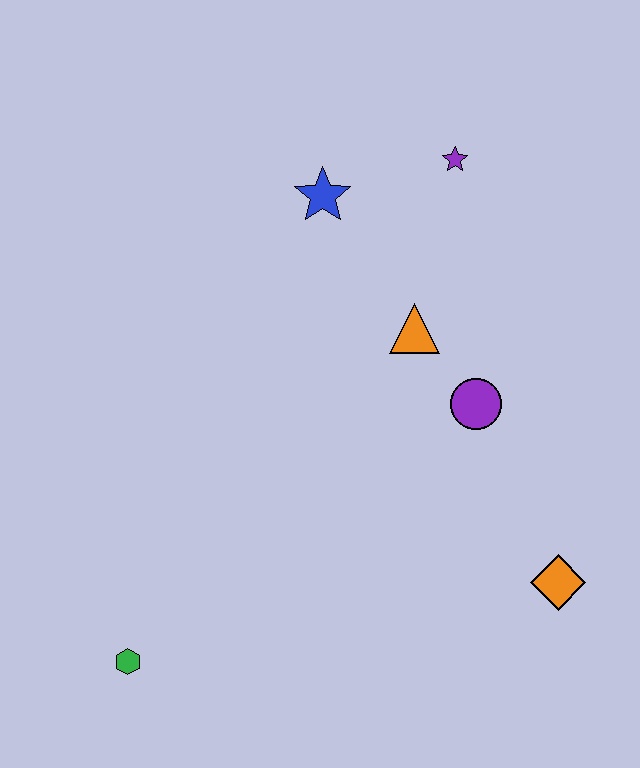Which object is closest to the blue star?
The purple star is closest to the blue star.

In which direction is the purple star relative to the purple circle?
The purple star is above the purple circle.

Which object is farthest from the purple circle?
The green hexagon is farthest from the purple circle.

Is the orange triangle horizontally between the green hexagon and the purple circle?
Yes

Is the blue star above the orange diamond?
Yes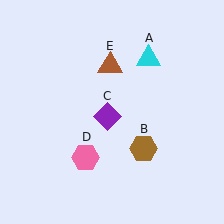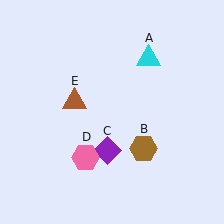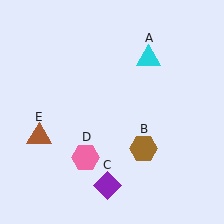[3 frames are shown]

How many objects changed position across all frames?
2 objects changed position: purple diamond (object C), brown triangle (object E).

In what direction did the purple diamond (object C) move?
The purple diamond (object C) moved down.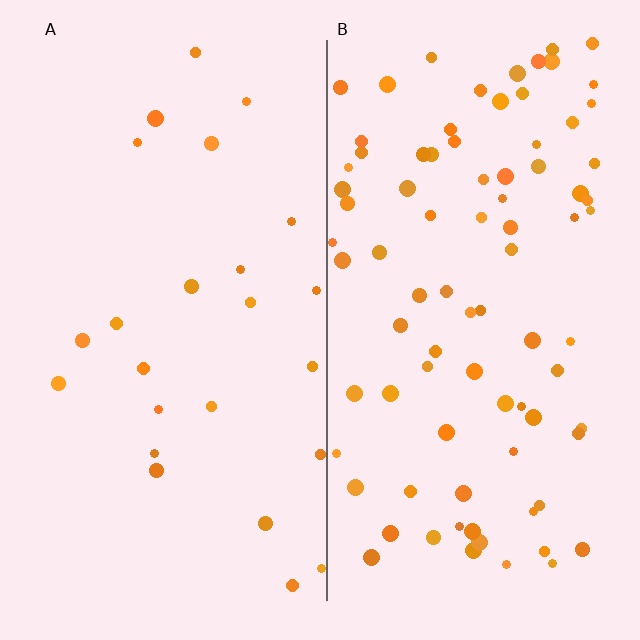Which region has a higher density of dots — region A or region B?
B (the right).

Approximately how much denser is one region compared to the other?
Approximately 3.6× — region B over region A.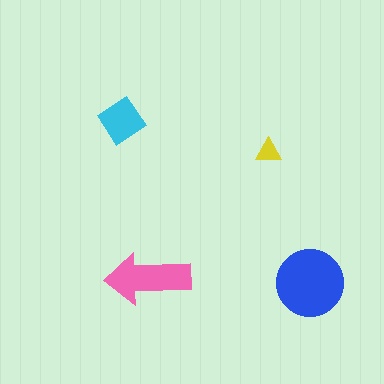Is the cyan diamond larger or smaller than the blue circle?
Smaller.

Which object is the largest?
The blue circle.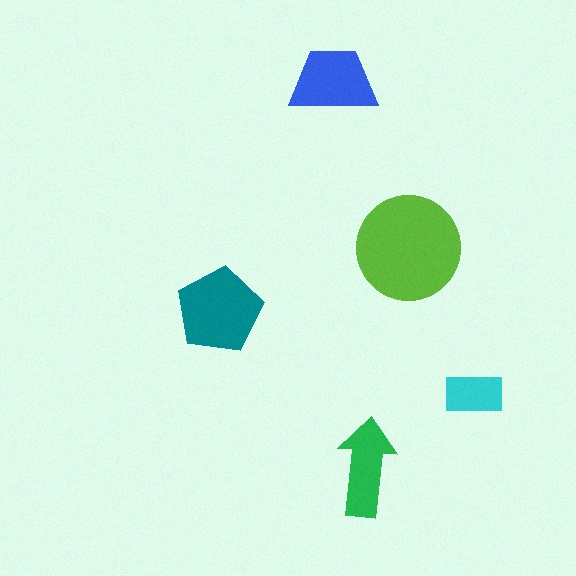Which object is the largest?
The lime circle.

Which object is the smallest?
The cyan rectangle.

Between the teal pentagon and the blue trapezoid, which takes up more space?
The teal pentagon.